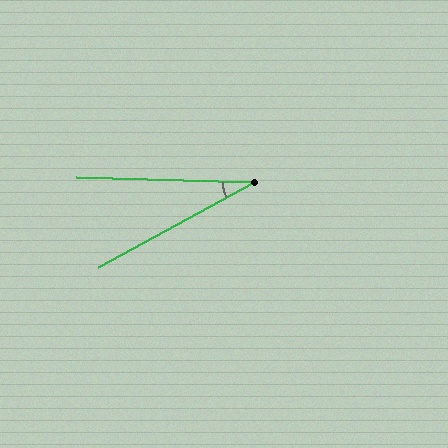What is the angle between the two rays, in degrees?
Approximately 30 degrees.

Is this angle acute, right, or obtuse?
It is acute.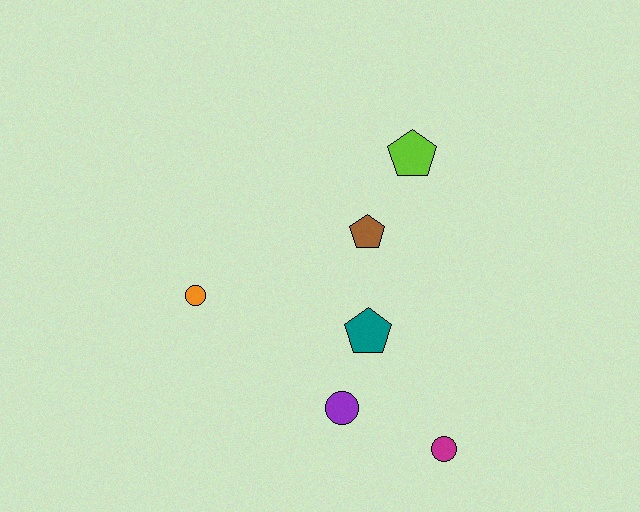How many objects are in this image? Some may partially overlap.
There are 6 objects.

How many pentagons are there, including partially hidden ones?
There are 3 pentagons.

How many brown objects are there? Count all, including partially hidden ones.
There is 1 brown object.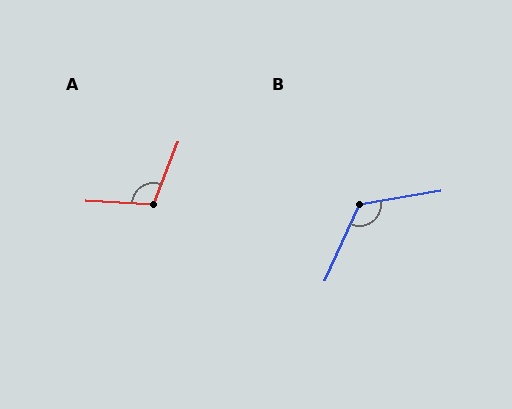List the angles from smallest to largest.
A (108°), B (124°).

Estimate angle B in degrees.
Approximately 124 degrees.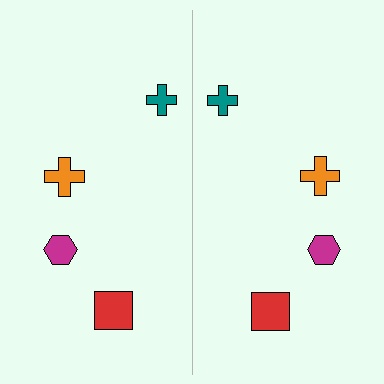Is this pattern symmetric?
Yes, this pattern has bilateral (reflection) symmetry.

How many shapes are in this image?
There are 8 shapes in this image.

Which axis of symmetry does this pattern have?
The pattern has a vertical axis of symmetry running through the center of the image.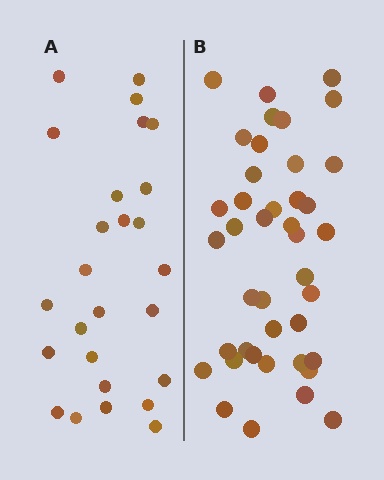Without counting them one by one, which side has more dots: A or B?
Region B (the right region) has more dots.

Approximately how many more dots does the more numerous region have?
Region B has approximately 15 more dots than region A.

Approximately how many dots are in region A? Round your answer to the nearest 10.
About 30 dots. (The exact count is 26, which rounds to 30.)